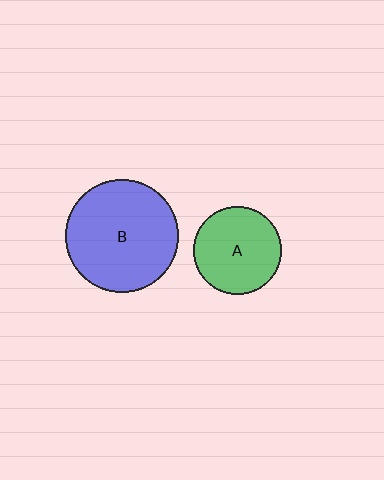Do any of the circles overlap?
No, none of the circles overlap.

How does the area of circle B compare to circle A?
Approximately 1.6 times.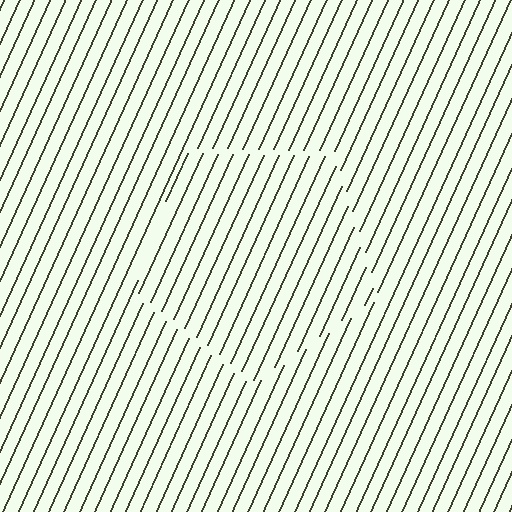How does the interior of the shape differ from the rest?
The interior of the shape contains the same grating, shifted by half a period — the contour is defined by the phase discontinuity where line-ends from the inner and outer gratings abut.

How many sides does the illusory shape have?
5 sides — the line-ends trace a pentagon.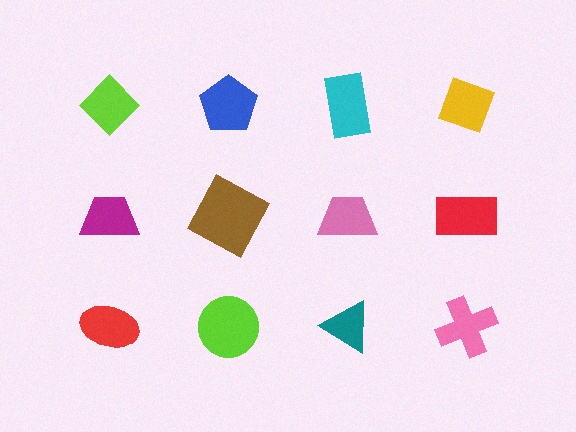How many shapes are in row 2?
4 shapes.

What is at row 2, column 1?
A magenta trapezoid.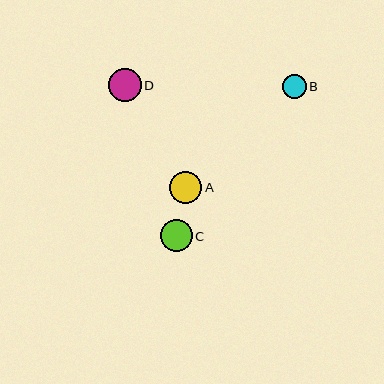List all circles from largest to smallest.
From largest to smallest: D, A, C, B.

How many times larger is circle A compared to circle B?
Circle A is approximately 1.4 times the size of circle B.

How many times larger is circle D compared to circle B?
Circle D is approximately 1.4 times the size of circle B.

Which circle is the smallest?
Circle B is the smallest with a size of approximately 24 pixels.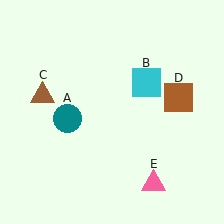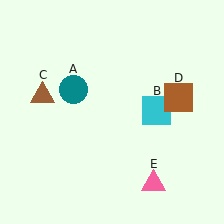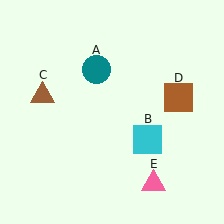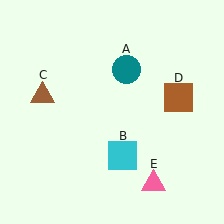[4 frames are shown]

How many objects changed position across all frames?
2 objects changed position: teal circle (object A), cyan square (object B).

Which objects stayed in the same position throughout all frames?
Brown triangle (object C) and brown square (object D) and pink triangle (object E) remained stationary.